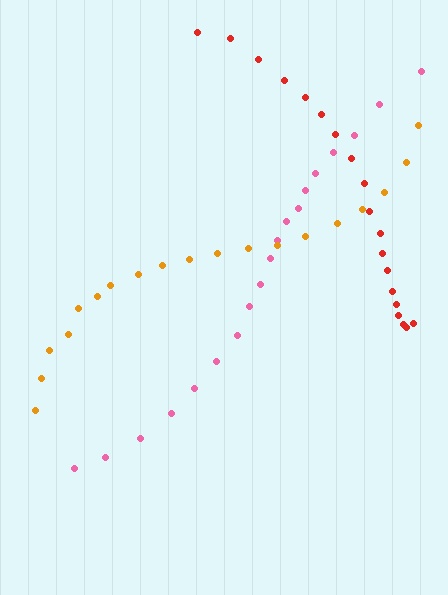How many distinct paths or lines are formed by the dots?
There are 3 distinct paths.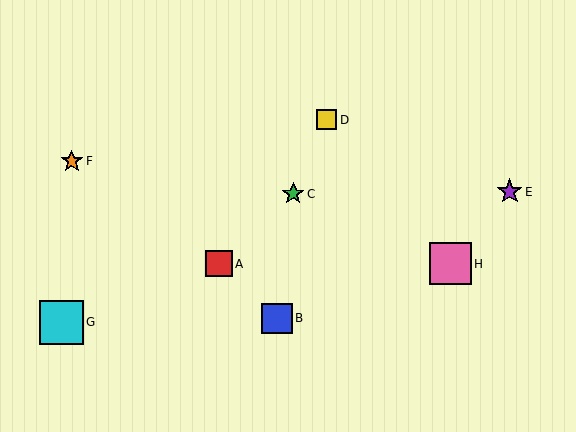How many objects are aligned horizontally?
2 objects (A, H) are aligned horizontally.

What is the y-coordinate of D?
Object D is at y≈120.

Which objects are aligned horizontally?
Objects A, H are aligned horizontally.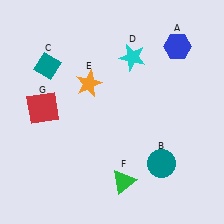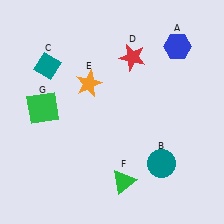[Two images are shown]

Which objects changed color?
D changed from cyan to red. G changed from red to green.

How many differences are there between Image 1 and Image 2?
There are 2 differences between the two images.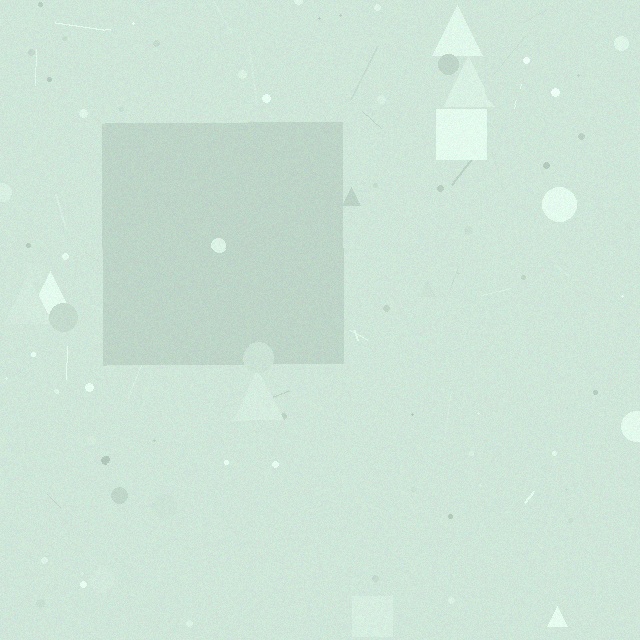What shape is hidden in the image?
A square is hidden in the image.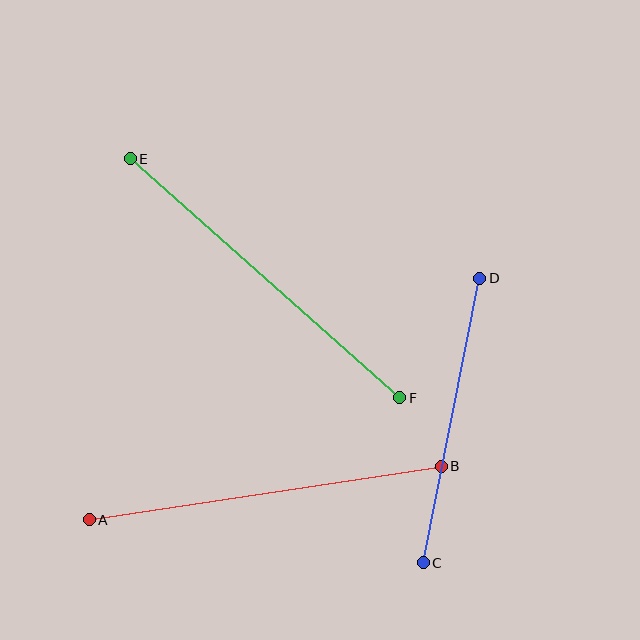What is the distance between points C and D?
The distance is approximately 290 pixels.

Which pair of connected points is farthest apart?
Points E and F are farthest apart.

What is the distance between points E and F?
The distance is approximately 360 pixels.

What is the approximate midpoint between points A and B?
The midpoint is at approximately (265, 493) pixels.